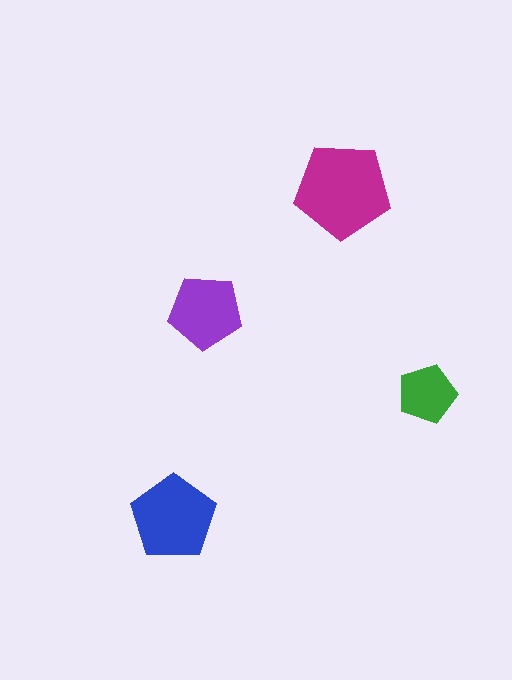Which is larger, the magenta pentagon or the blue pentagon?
The magenta one.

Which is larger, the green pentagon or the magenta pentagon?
The magenta one.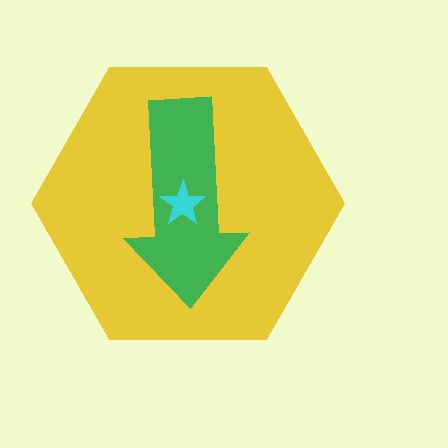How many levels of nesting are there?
3.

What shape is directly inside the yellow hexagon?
The green arrow.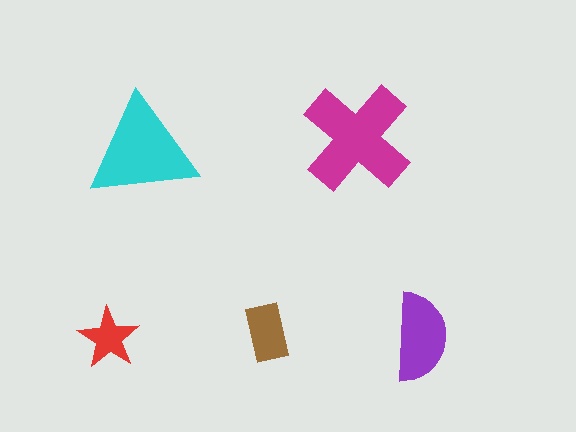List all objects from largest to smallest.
The magenta cross, the cyan triangle, the purple semicircle, the brown rectangle, the red star.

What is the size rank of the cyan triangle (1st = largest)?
2nd.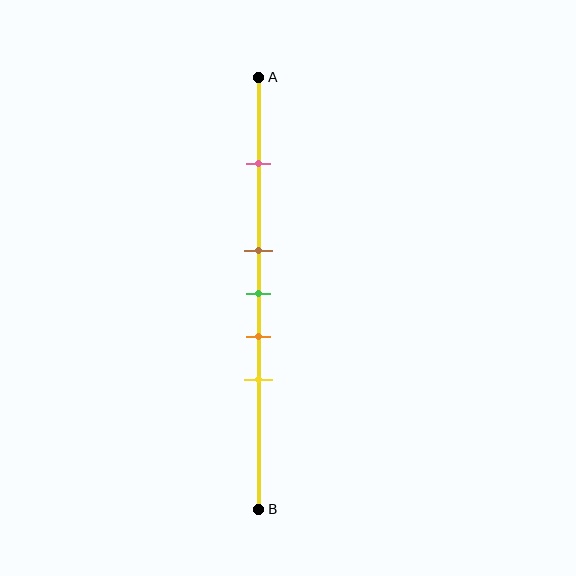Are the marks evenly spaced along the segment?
No, the marks are not evenly spaced.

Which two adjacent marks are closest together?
The brown and green marks are the closest adjacent pair.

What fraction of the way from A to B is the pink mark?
The pink mark is approximately 20% (0.2) of the way from A to B.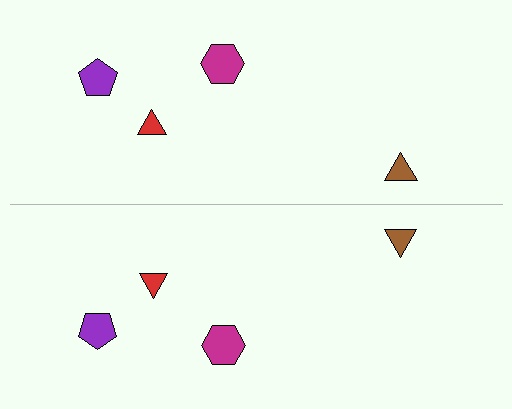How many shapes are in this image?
There are 8 shapes in this image.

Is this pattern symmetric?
Yes, this pattern has bilateral (reflection) symmetry.